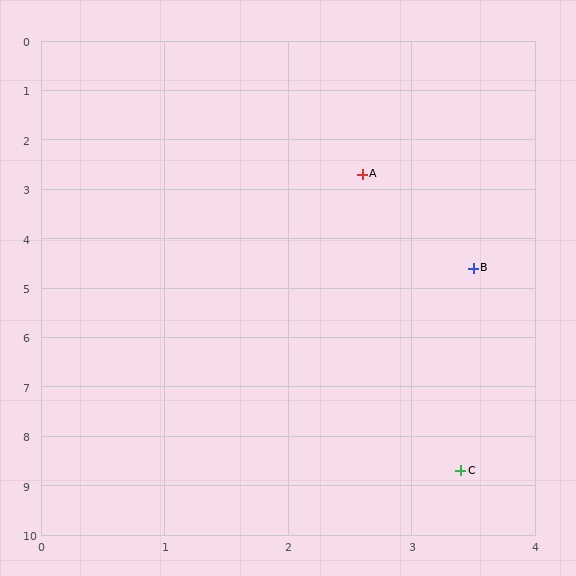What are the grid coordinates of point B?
Point B is at approximately (3.5, 4.6).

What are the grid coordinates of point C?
Point C is at approximately (3.4, 8.7).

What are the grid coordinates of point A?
Point A is at approximately (2.6, 2.7).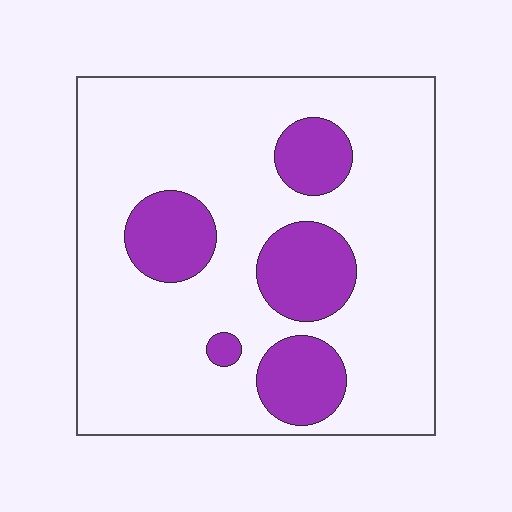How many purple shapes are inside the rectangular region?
5.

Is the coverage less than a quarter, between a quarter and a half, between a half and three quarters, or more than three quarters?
Less than a quarter.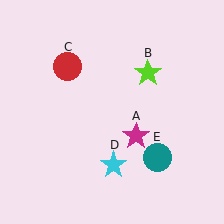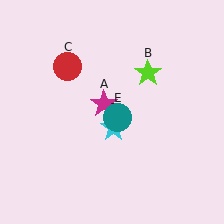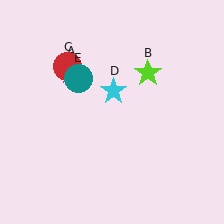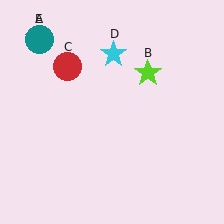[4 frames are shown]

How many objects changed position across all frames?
3 objects changed position: magenta star (object A), cyan star (object D), teal circle (object E).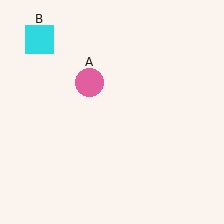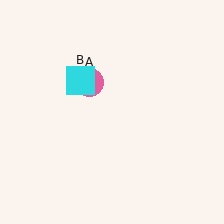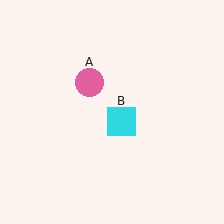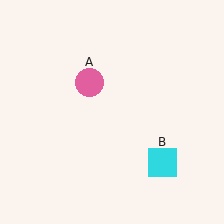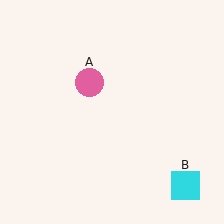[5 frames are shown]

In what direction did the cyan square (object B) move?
The cyan square (object B) moved down and to the right.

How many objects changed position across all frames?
1 object changed position: cyan square (object B).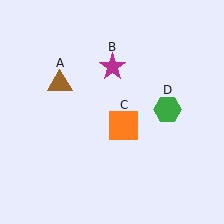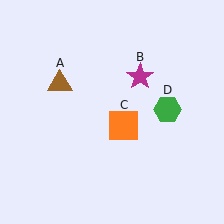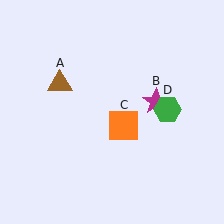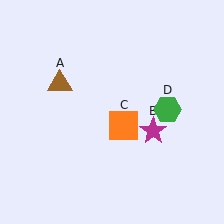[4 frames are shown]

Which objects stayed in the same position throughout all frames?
Brown triangle (object A) and orange square (object C) and green hexagon (object D) remained stationary.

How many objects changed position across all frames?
1 object changed position: magenta star (object B).